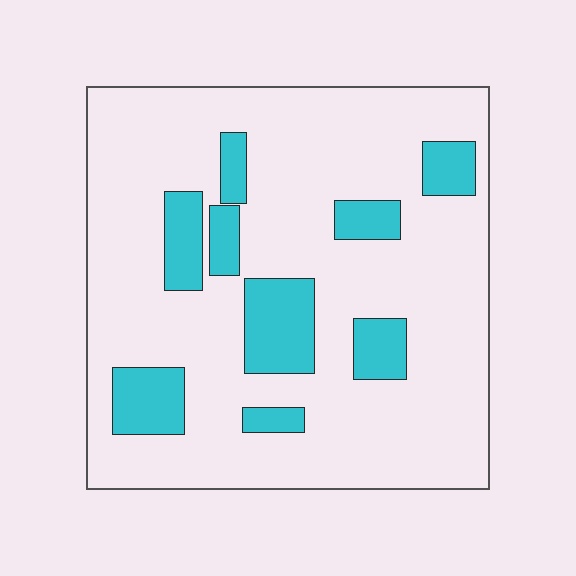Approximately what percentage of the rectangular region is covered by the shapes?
Approximately 20%.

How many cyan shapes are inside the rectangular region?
9.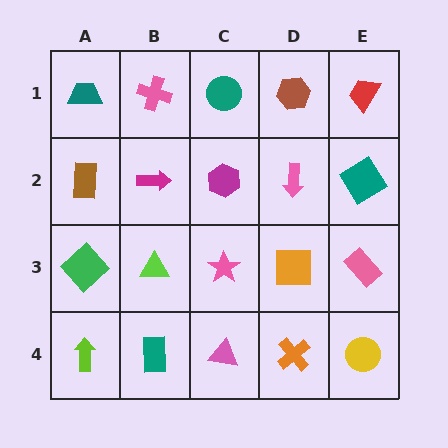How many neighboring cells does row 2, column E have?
3.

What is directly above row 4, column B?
A lime triangle.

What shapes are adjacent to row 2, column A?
A teal trapezoid (row 1, column A), a green diamond (row 3, column A), a magenta arrow (row 2, column B).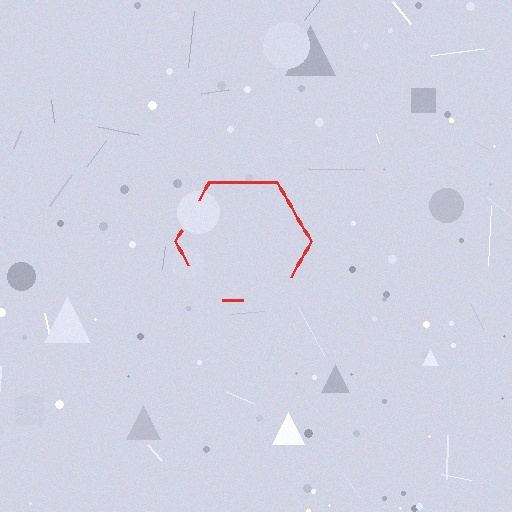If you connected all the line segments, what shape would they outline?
They would outline a hexagon.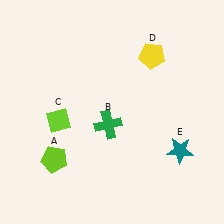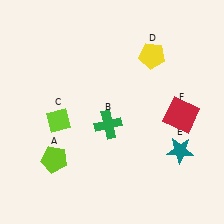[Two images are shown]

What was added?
A red square (F) was added in Image 2.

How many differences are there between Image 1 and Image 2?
There is 1 difference between the two images.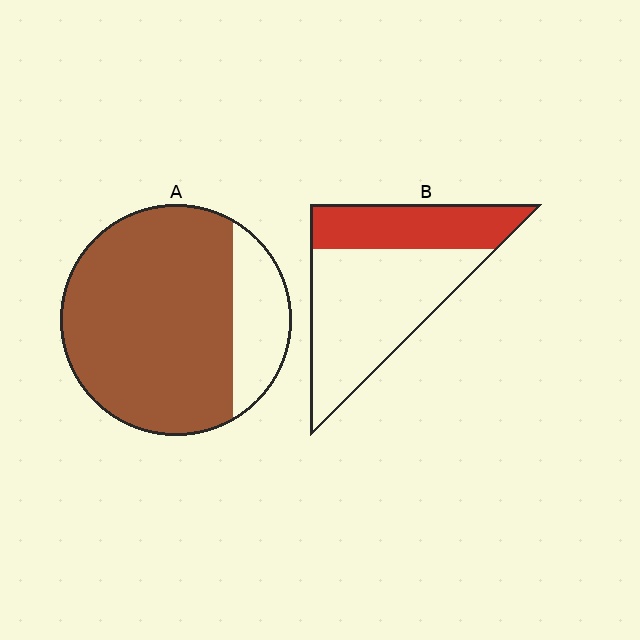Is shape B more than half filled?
No.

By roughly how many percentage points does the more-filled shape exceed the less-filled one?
By roughly 45 percentage points (A over B).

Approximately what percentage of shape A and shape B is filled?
A is approximately 80% and B is approximately 35%.